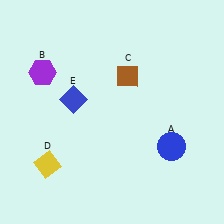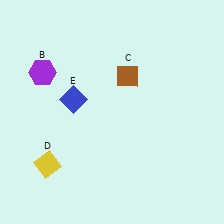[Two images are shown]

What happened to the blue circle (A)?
The blue circle (A) was removed in Image 2. It was in the bottom-right area of Image 1.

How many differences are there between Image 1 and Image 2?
There is 1 difference between the two images.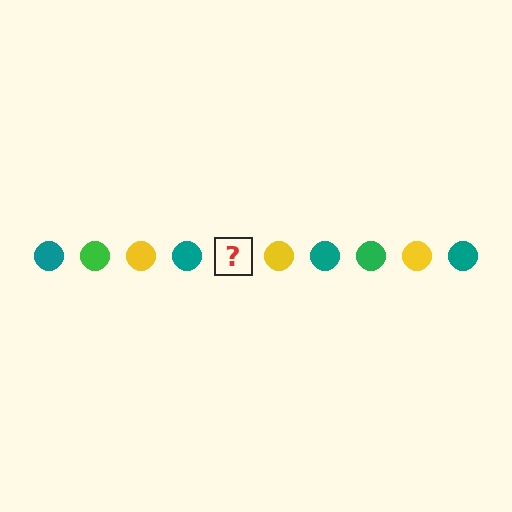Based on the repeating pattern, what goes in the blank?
The blank should be a green circle.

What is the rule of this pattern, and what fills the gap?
The rule is that the pattern cycles through teal, green, yellow circles. The gap should be filled with a green circle.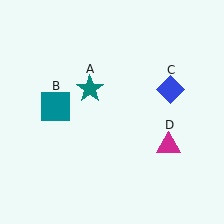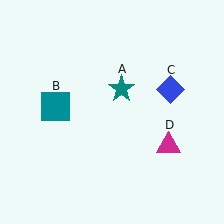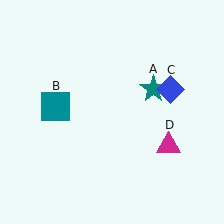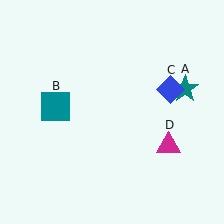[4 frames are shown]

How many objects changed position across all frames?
1 object changed position: teal star (object A).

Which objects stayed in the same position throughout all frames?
Teal square (object B) and blue diamond (object C) and magenta triangle (object D) remained stationary.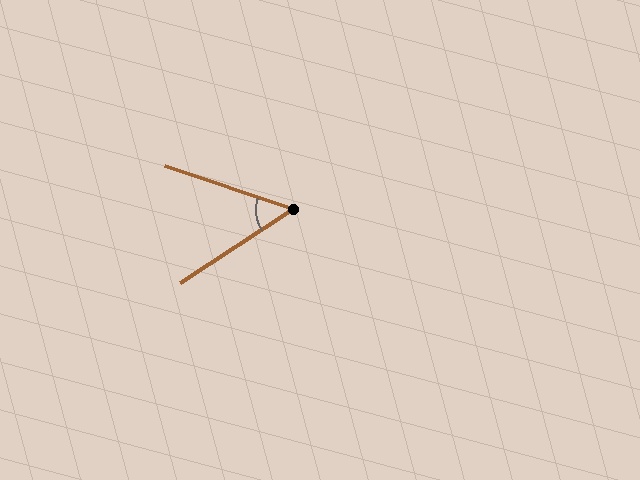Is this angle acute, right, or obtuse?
It is acute.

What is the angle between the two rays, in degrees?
Approximately 52 degrees.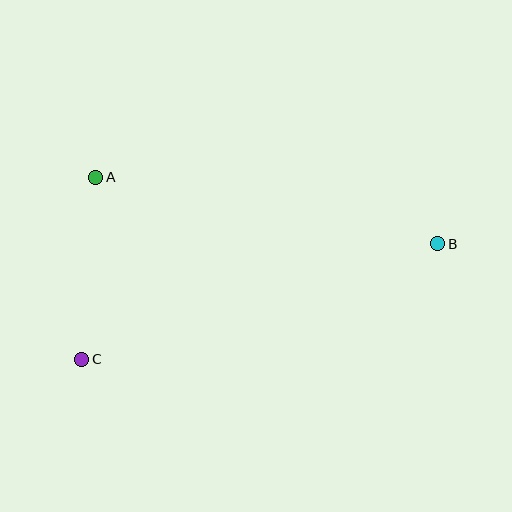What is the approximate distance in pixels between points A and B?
The distance between A and B is approximately 349 pixels.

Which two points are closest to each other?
Points A and C are closest to each other.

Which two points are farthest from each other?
Points B and C are farthest from each other.